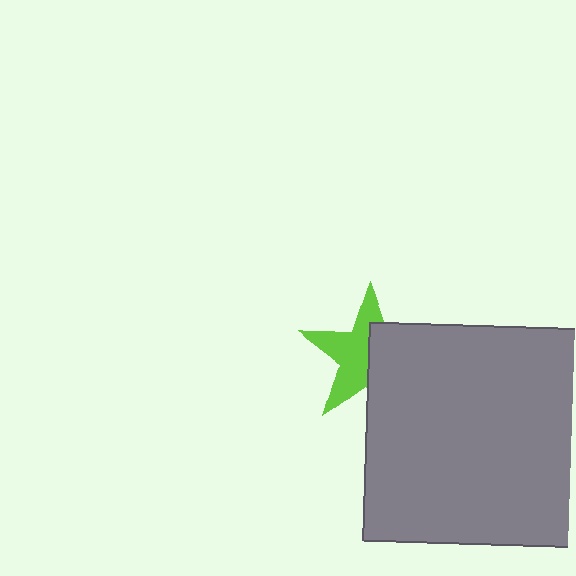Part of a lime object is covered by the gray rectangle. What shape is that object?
It is a star.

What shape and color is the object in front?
The object in front is a gray rectangle.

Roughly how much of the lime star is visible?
About half of it is visible (roughly 53%).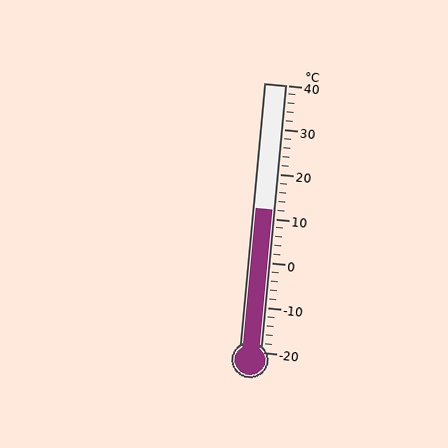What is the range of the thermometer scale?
The thermometer scale ranges from -20°C to 40°C.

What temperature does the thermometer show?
The thermometer shows approximately 12°C.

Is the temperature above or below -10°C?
The temperature is above -10°C.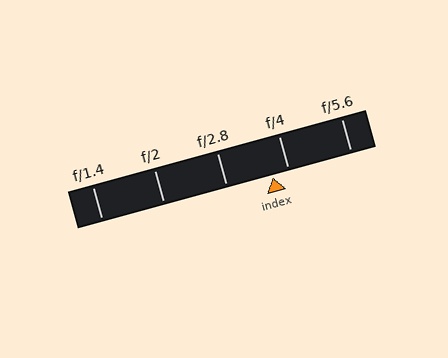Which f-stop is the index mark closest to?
The index mark is closest to f/4.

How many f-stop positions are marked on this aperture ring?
There are 5 f-stop positions marked.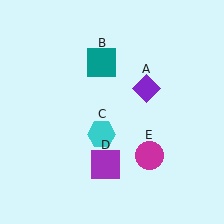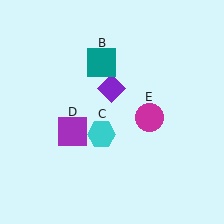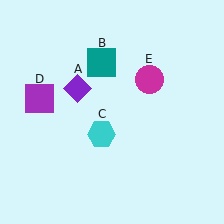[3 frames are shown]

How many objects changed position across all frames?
3 objects changed position: purple diamond (object A), purple square (object D), magenta circle (object E).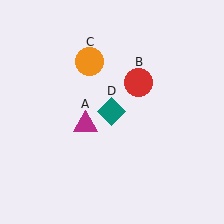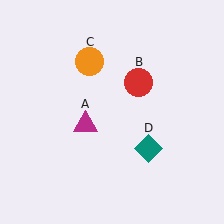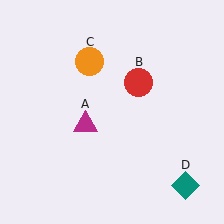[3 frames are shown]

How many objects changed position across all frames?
1 object changed position: teal diamond (object D).